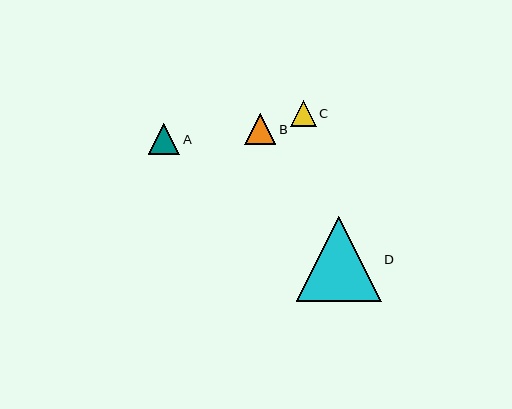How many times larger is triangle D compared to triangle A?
Triangle D is approximately 2.7 times the size of triangle A.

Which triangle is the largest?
Triangle D is the largest with a size of approximately 85 pixels.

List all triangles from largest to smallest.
From largest to smallest: D, A, B, C.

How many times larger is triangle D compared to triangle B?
Triangle D is approximately 2.7 times the size of triangle B.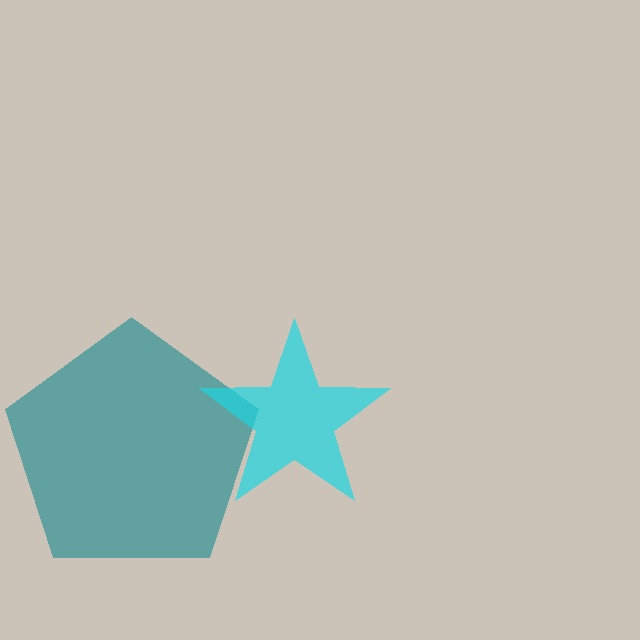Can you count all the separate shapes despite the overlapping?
Yes, there are 2 separate shapes.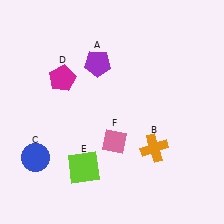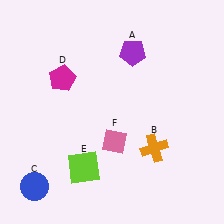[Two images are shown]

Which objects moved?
The objects that moved are: the purple pentagon (A), the blue circle (C).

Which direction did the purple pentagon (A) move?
The purple pentagon (A) moved right.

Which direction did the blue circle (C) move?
The blue circle (C) moved down.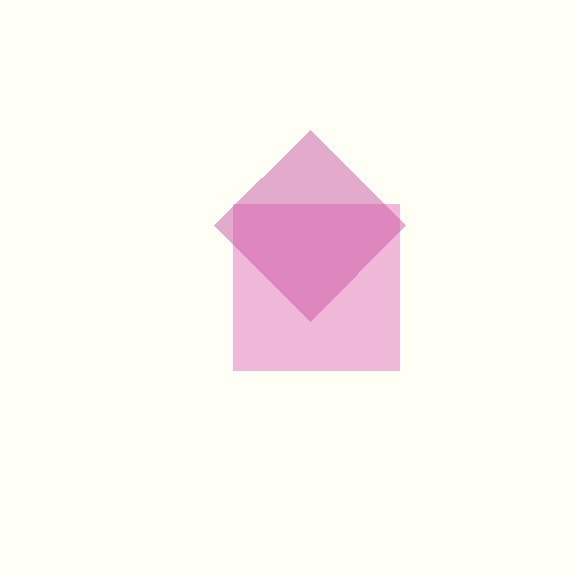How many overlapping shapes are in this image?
There are 2 overlapping shapes in the image.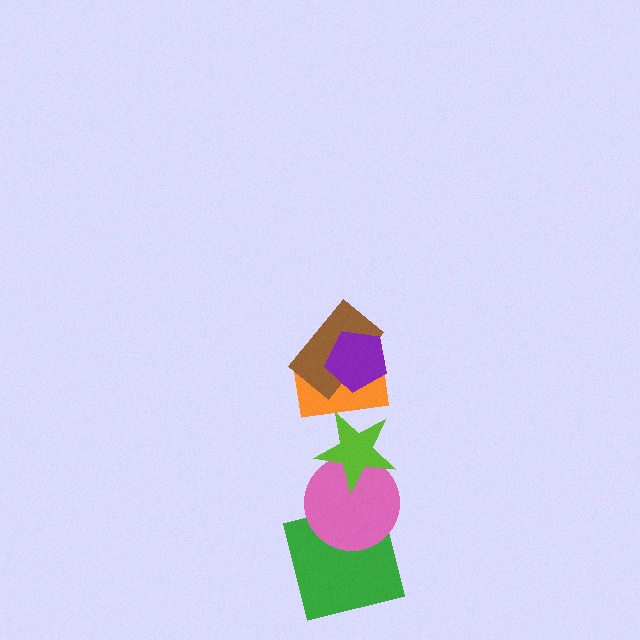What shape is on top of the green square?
The pink circle is on top of the green square.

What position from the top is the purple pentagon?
The purple pentagon is 1st from the top.